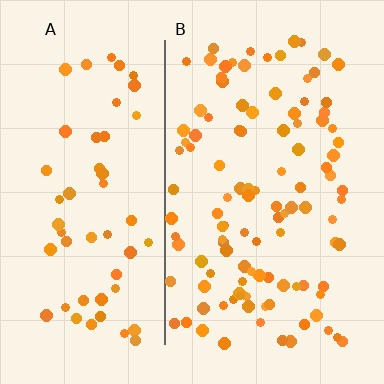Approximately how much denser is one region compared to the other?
Approximately 2.0× — region B over region A.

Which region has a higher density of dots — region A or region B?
B (the right).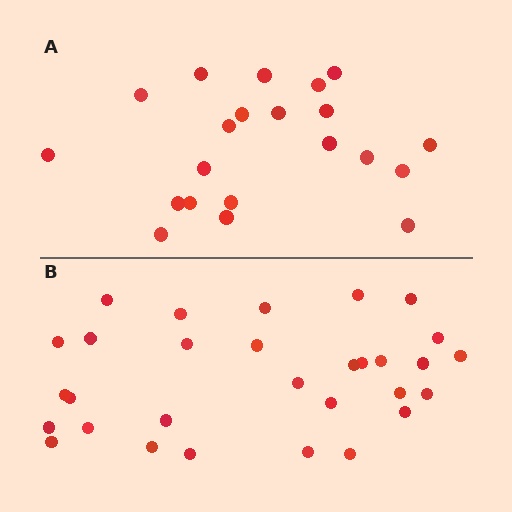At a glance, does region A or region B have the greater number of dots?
Region B (the bottom region) has more dots.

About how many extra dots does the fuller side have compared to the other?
Region B has roughly 8 or so more dots than region A.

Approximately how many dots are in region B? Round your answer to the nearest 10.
About 30 dots.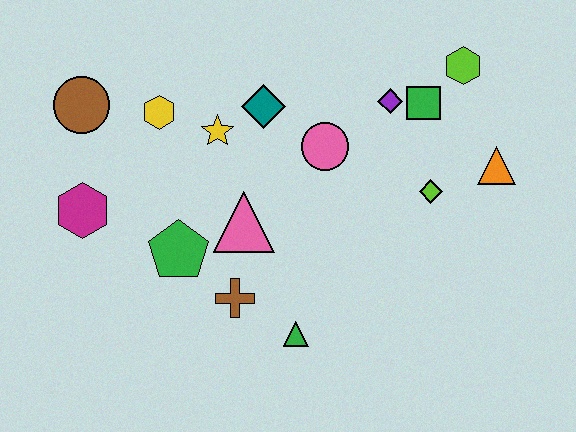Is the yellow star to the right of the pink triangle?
No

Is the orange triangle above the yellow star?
No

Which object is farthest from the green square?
The magenta hexagon is farthest from the green square.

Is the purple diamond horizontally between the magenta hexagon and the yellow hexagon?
No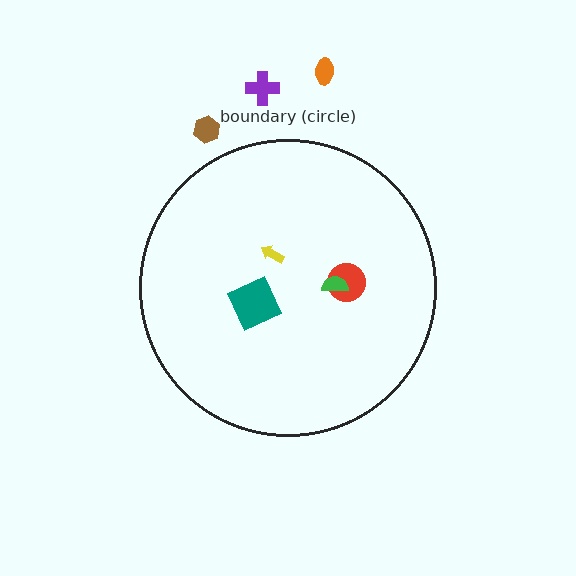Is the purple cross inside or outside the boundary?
Outside.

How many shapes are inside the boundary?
4 inside, 3 outside.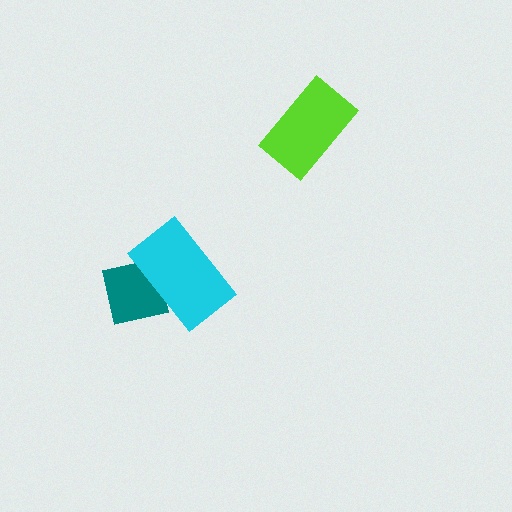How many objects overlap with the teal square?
1 object overlaps with the teal square.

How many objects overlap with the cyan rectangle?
1 object overlaps with the cyan rectangle.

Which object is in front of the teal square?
The cyan rectangle is in front of the teal square.